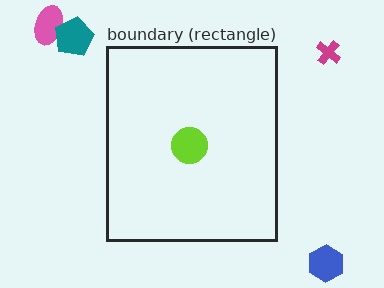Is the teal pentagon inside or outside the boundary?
Outside.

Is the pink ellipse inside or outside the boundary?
Outside.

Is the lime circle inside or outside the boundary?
Inside.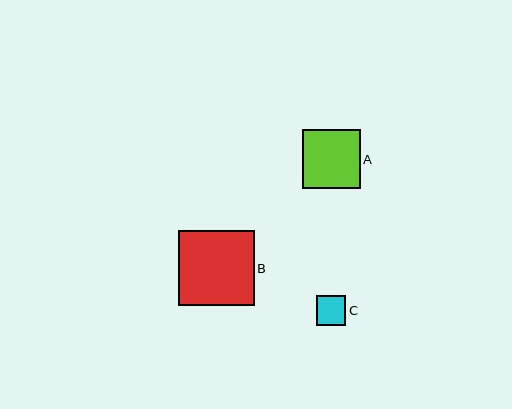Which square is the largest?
Square B is the largest with a size of approximately 76 pixels.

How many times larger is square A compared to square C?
Square A is approximately 2.0 times the size of square C.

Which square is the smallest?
Square C is the smallest with a size of approximately 29 pixels.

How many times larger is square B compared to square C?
Square B is approximately 2.6 times the size of square C.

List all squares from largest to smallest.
From largest to smallest: B, A, C.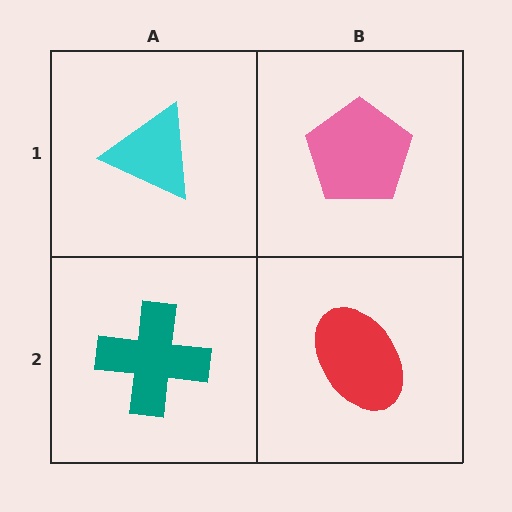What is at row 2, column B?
A red ellipse.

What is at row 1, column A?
A cyan triangle.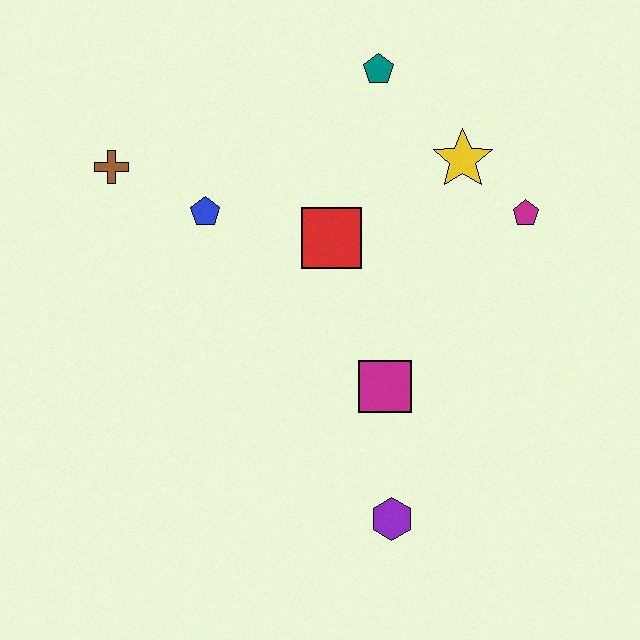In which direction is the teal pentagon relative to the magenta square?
The teal pentagon is above the magenta square.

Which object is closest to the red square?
The blue pentagon is closest to the red square.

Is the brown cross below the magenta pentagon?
No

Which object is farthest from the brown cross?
The purple hexagon is farthest from the brown cross.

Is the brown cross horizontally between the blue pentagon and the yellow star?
No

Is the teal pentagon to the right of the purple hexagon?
No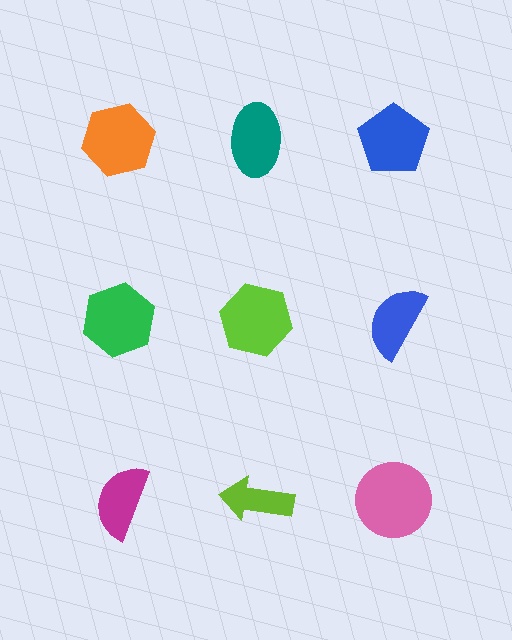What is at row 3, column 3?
A pink circle.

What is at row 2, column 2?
A lime hexagon.